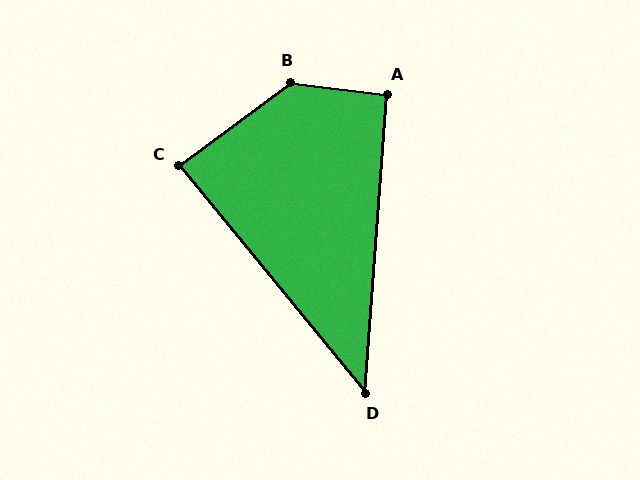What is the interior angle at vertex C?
Approximately 87 degrees (approximately right).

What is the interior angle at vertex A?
Approximately 93 degrees (approximately right).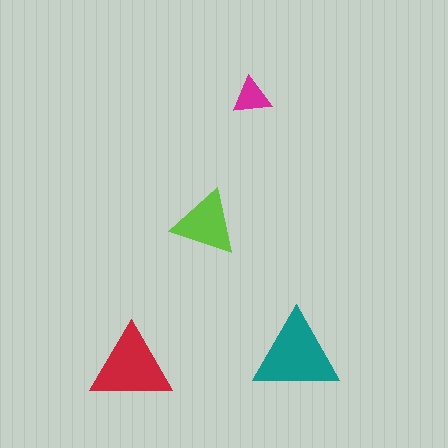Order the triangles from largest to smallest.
the teal one, the red one, the lime one, the magenta one.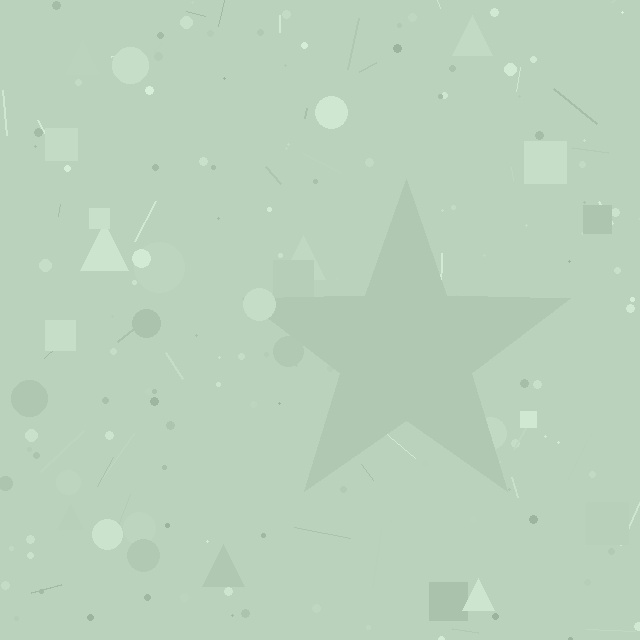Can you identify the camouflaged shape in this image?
The camouflaged shape is a star.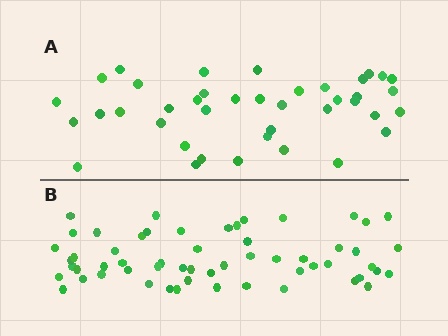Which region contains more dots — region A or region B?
Region B (the bottom region) has more dots.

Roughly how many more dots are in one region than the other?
Region B has approximately 15 more dots than region A.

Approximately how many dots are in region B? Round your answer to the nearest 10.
About 60 dots. (The exact count is 57, which rounds to 60.)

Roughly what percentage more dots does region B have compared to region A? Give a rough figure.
About 40% more.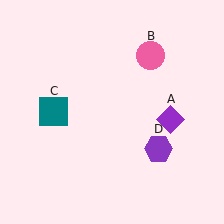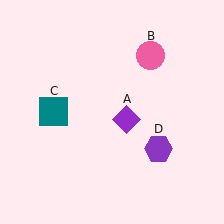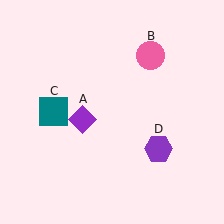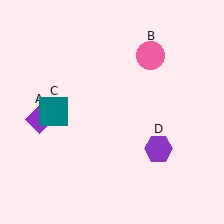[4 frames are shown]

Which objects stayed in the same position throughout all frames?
Pink circle (object B) and teal square (object C) and purple hexagon (object D) remained stationary.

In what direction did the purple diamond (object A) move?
The purple diamond (object A) moved left.